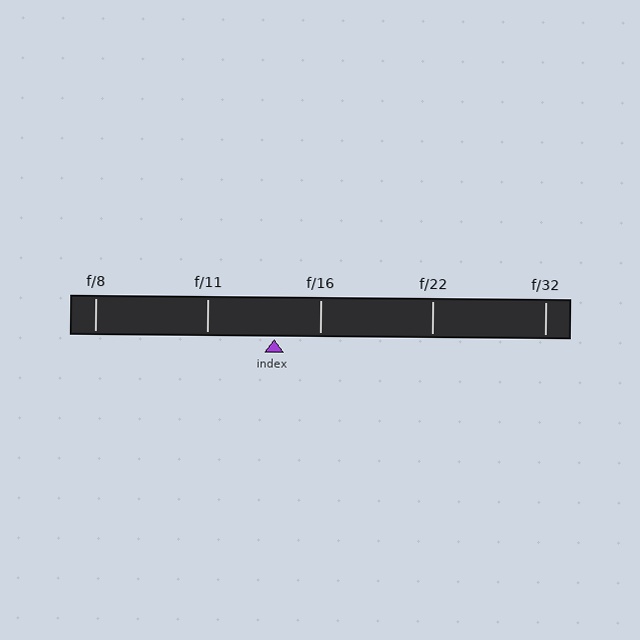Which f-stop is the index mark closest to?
The index mark is closest to f/16.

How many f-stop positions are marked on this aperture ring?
There are 5 f-stop positions marked.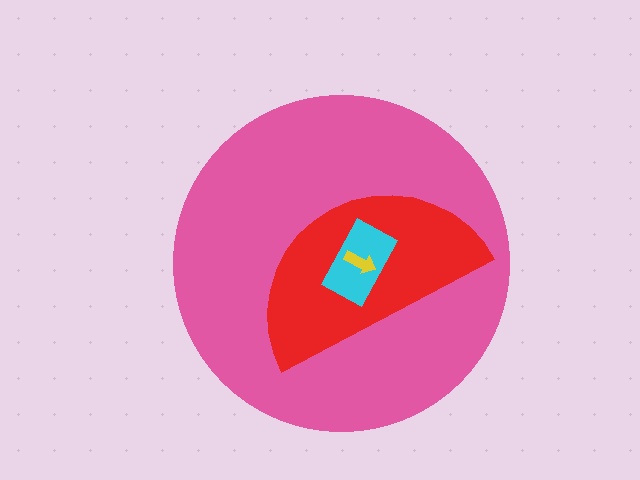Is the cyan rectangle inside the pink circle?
Yes.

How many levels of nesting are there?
4.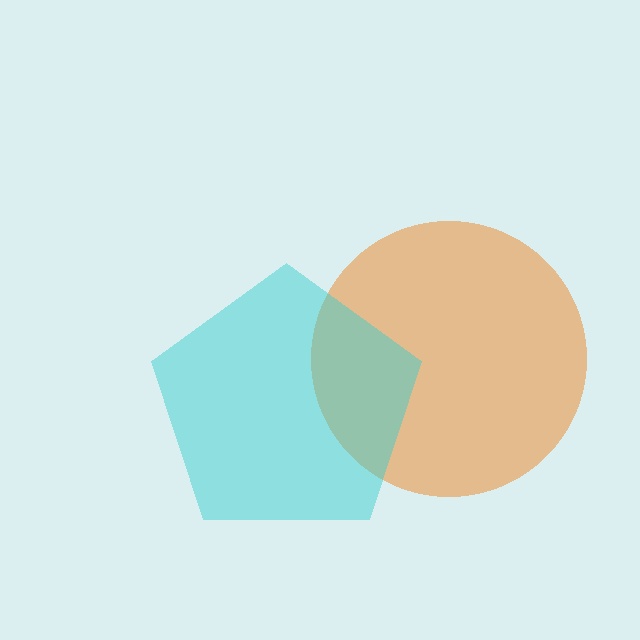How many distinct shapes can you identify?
There are 2 distinct shapes: an orange circle, a cyan pentagon.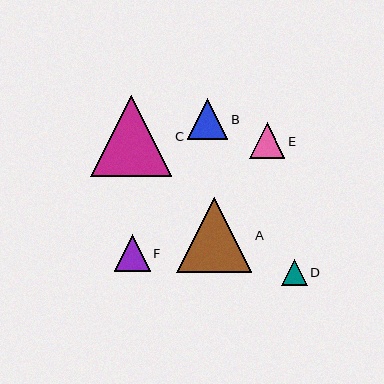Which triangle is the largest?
Triangle C is the largest with a size of approximately 81 pixels.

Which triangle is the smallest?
Triangle D is the smallest with a size of approximately 26 pixels.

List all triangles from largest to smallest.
From largest to smallest: C, A, B, F, E, D.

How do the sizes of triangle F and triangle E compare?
Triangle F and triangle E are approximately the same size.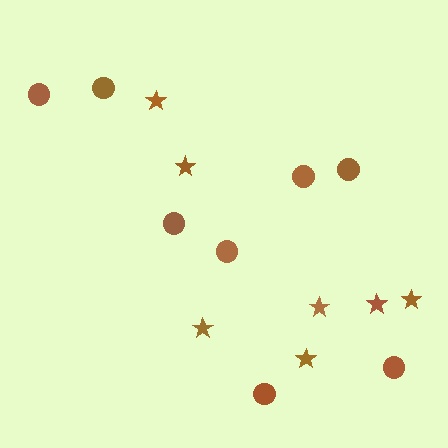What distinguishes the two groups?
There are 2 groups: one group of stars (7) and one group of circles (8).